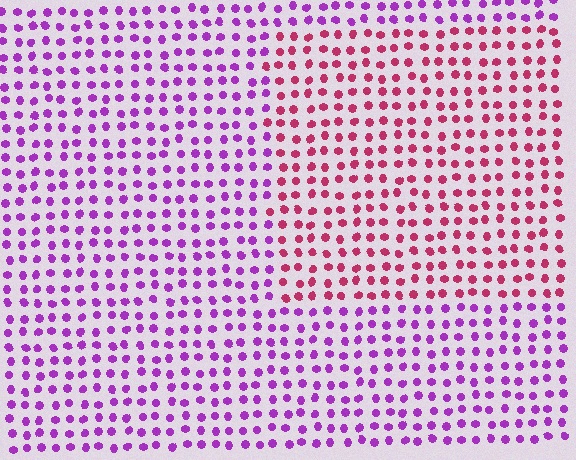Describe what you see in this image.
The image is filled with small purple elements in a uniform arrangement. A rectangle-shaped region is visible where the elements are tinted to a slightly different hue, forming a subtle color boundary.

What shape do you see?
I see a rectangle.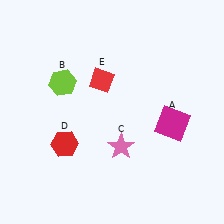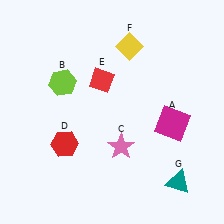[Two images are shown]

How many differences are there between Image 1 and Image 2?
There are 2 differences between the two images.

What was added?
A yellow diamond (F), a teal triangle (G) were added in Image 2.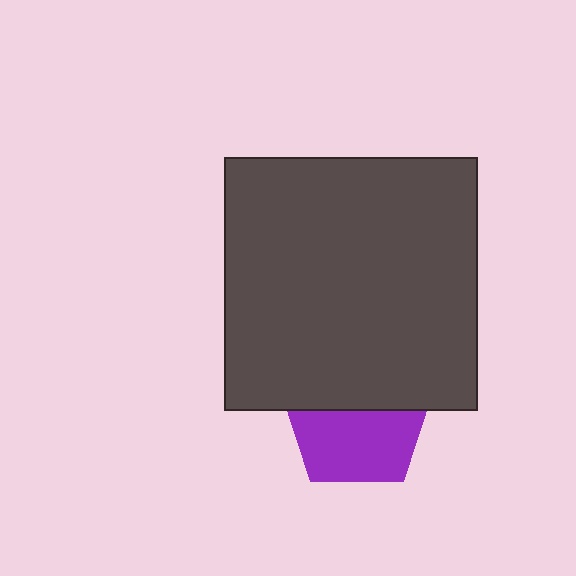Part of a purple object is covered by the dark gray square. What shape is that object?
It is a pentagon.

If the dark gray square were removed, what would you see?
You would see the complete purple pentagon.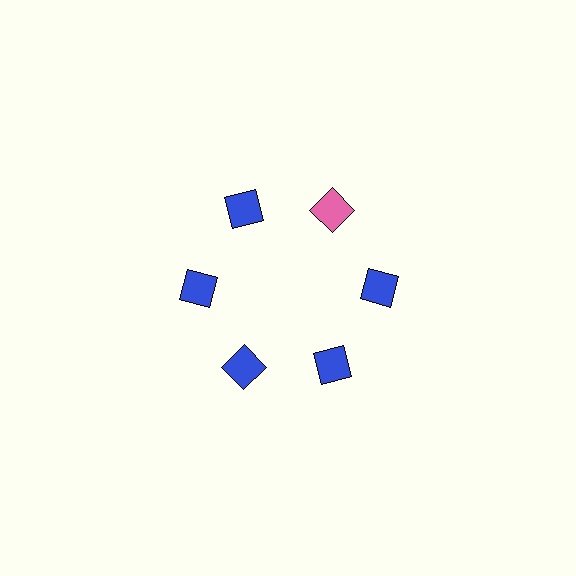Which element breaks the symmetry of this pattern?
The pink diamond at roughly the 1 o'clock position breaks the symmetry. All other shapes are blue diamonds.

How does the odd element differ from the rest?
It has a different color: pink instead of blue.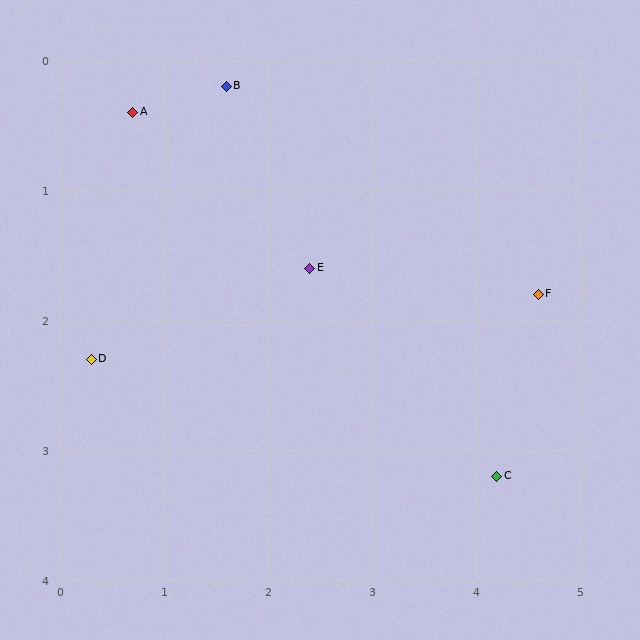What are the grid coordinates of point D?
Point D is at approximately (0.3, 2.3).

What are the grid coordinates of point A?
Point A is at approximately (0.7, 0.4).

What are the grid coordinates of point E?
Point E is at approximately (2.4, 1.6).